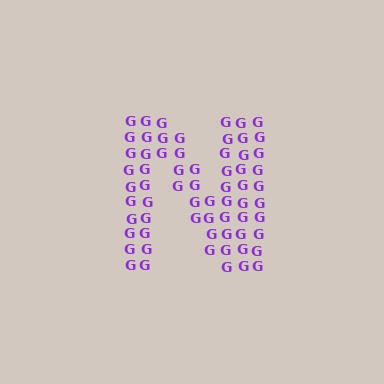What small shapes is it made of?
It is made of small letter G's.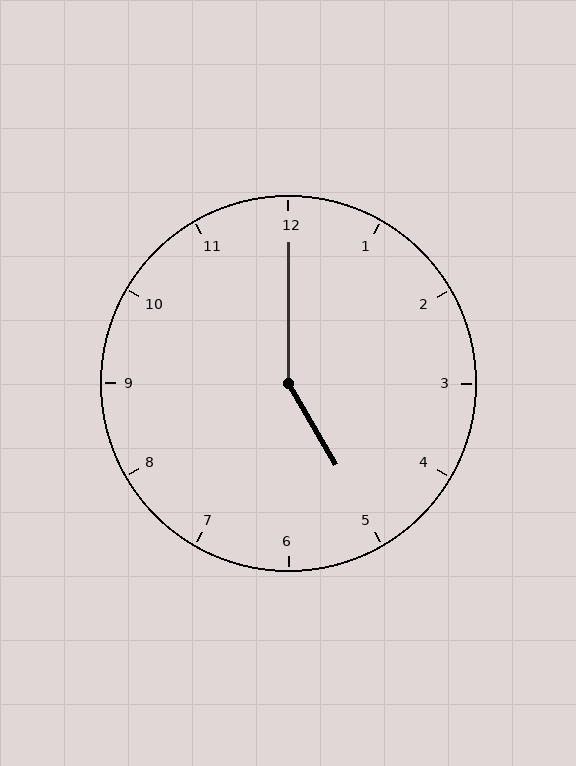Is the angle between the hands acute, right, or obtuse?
It is obtuse.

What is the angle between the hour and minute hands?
Approximately 150 degrees.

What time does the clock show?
5:00.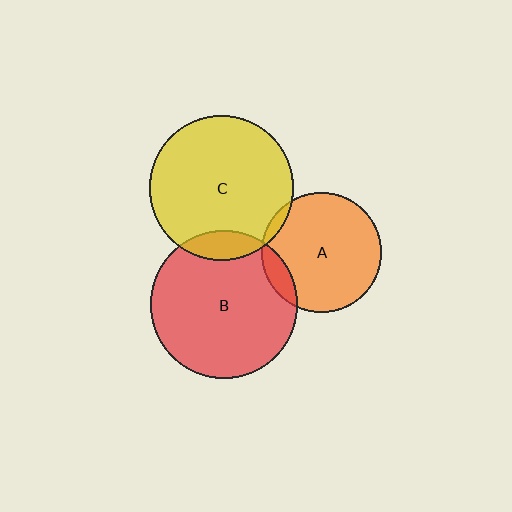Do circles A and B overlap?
Yes.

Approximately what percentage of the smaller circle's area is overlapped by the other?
Approximately 10%.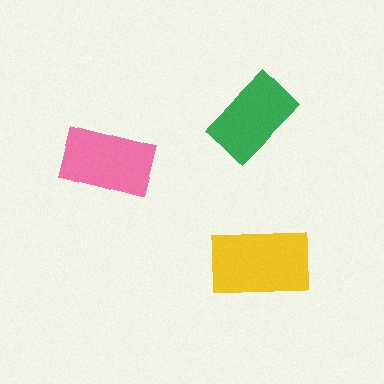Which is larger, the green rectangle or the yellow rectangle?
The yellow one.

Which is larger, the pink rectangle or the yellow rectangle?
The yellow one.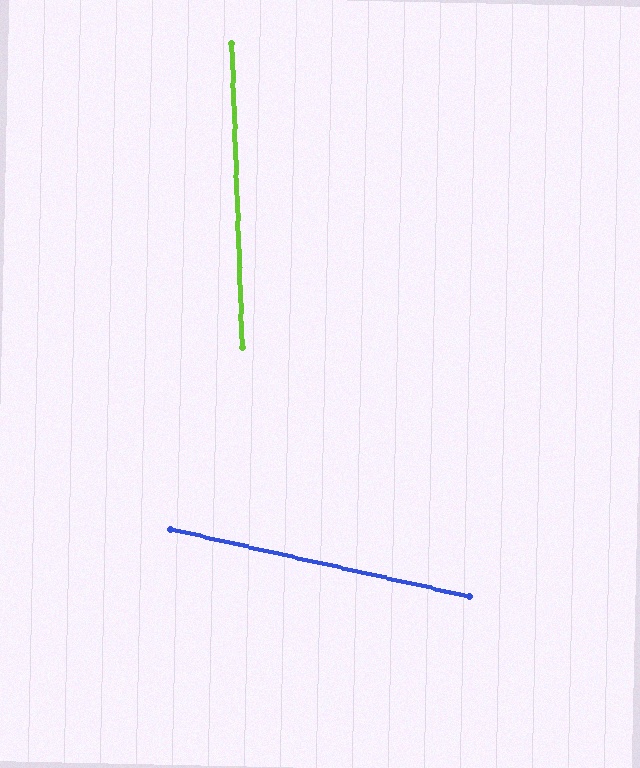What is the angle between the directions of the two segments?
Approximately 75 degrees.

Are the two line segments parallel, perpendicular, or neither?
Neither parallel nor perpendicular — they differ by about 75°.